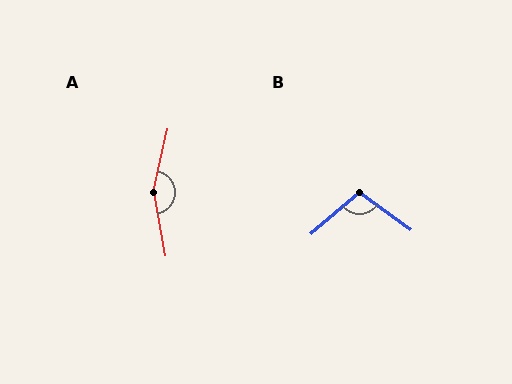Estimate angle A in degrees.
Approximately 156 degrees.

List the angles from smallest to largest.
B (103°), A (156°).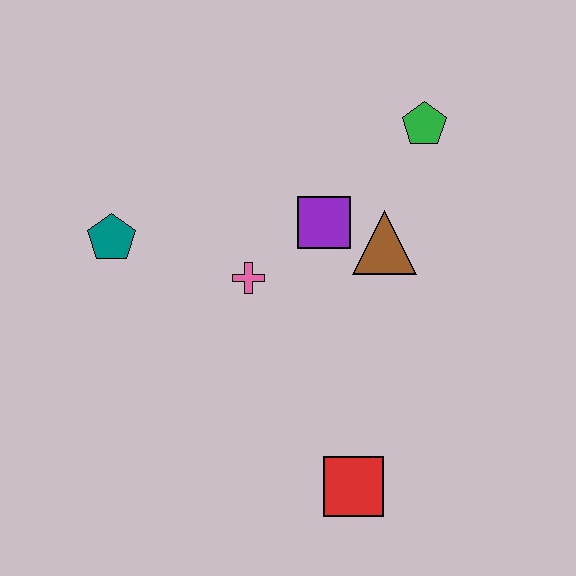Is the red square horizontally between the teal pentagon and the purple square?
No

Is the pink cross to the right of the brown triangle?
No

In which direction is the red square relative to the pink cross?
The red square is below the pink cross.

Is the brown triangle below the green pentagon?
Yes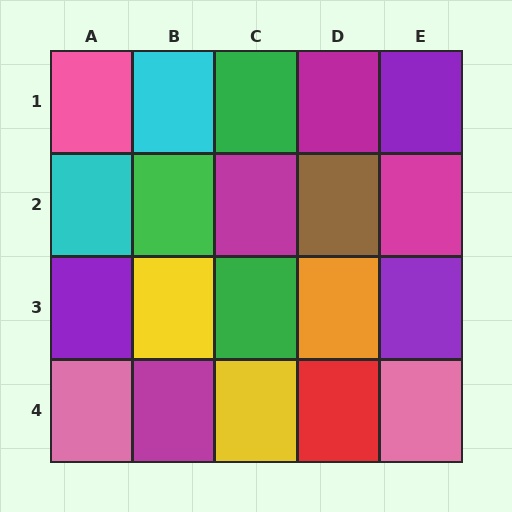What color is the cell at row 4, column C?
Yellow.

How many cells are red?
1 cell is red.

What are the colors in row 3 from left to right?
Purple, yellow, green, orange, purple.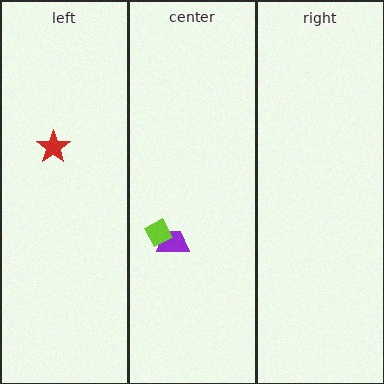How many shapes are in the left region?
1.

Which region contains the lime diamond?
The center region.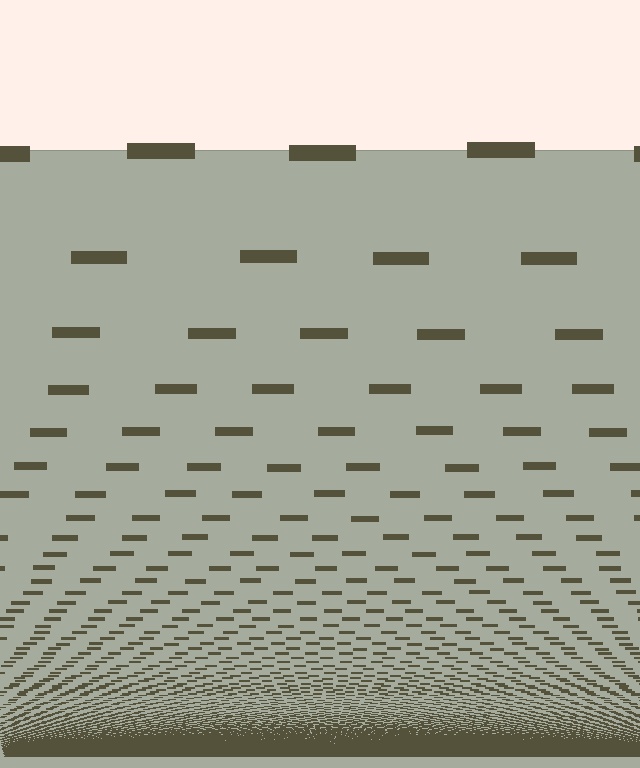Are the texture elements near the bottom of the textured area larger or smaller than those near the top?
Smaller. The gradient is inverted — elements near the bottom are smaller and denser.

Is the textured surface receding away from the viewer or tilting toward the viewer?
The surface appears to tilt toward the viewer. Texture elements get larger and sparser toward the top.